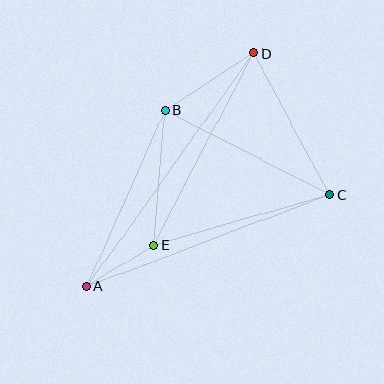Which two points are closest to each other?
Points A and E are closest to each other.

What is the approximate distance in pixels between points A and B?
The distance between A and B is approximately 193 pixels.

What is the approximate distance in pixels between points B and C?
The distance between B and C is approximately 185 pixels.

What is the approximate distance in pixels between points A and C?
The distance between A and C is approximately 260 pixels.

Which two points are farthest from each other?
Points A and D are farthest from each other.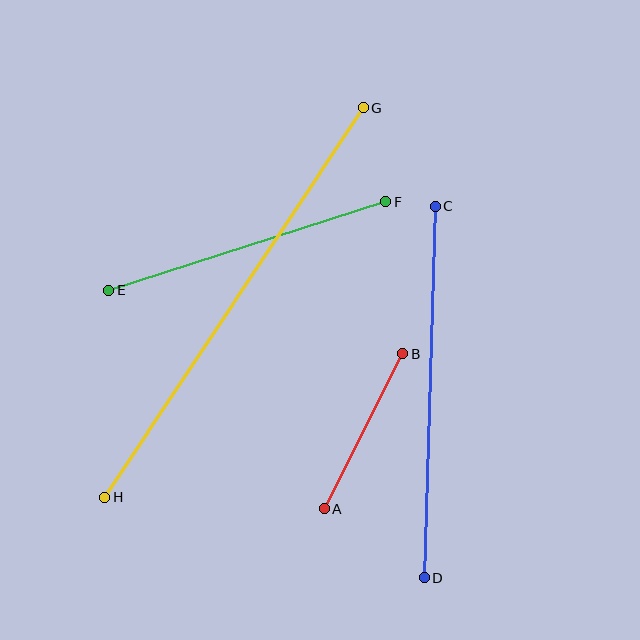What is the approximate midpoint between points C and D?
The midpoint is at approximately (430, 392) pixels.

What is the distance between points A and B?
The distance is approximately 174 pixels.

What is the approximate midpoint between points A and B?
The midpoint is at approximately (363, 431) pixels.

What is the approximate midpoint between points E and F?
The midpoint is at approximately (247, 246) pixels.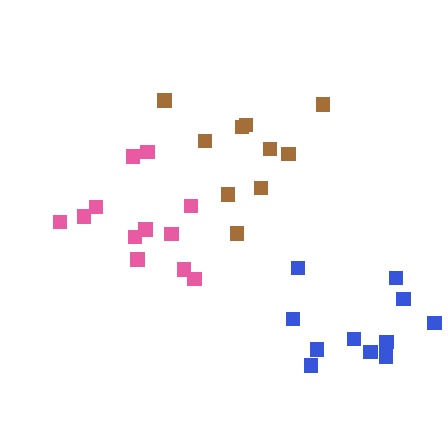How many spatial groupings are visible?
There are 3 spatial groupings.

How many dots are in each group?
Group 1: 10 dots, Group 2: 11 dots, Group 3: 12 dots (33 total).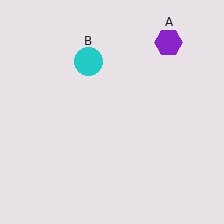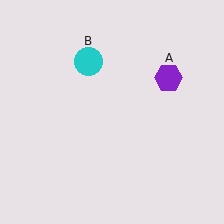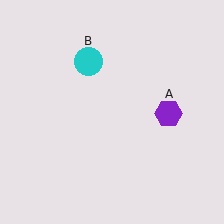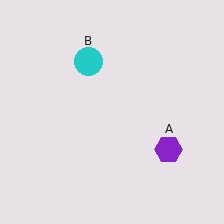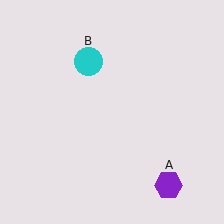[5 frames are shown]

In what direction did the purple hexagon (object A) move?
The purple hexagon (object A) moved down.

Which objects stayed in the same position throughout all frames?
Cyan circle (object B) remained stationary.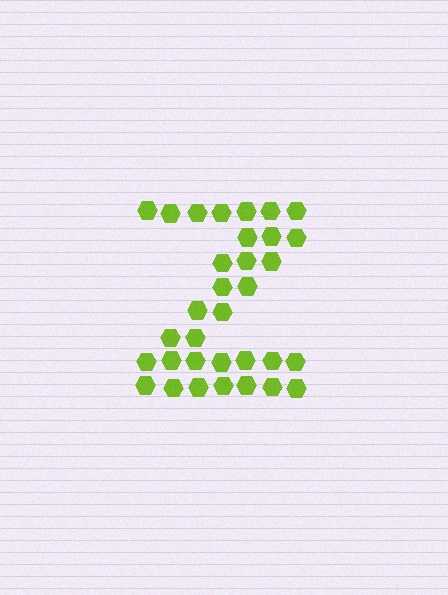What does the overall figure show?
The overall figure shows the letter Z.